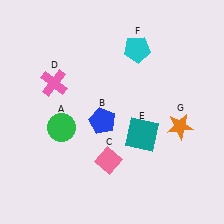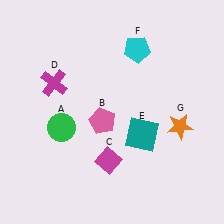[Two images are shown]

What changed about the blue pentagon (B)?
In Image 1, B is blue. In Image 2, it changed to pink.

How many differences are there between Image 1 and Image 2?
There are 3 differences between the two images.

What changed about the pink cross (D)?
In Image 1, D is pink. In Image 2, it changed to magenta.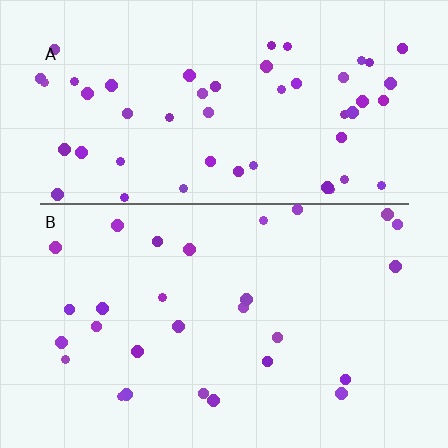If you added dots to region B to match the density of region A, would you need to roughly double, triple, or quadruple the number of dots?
Approximately double.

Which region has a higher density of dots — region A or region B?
A (the top).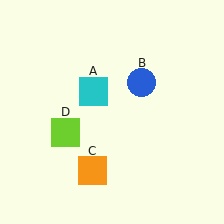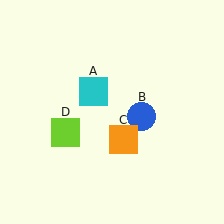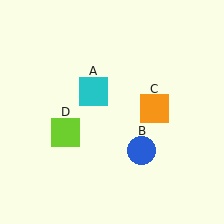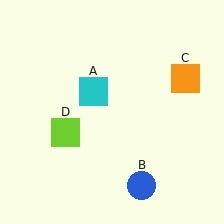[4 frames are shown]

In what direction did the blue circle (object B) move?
The blue circle (object B) moved down.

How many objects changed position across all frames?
2 objects changed position: blue circle (object B), orange square (object C).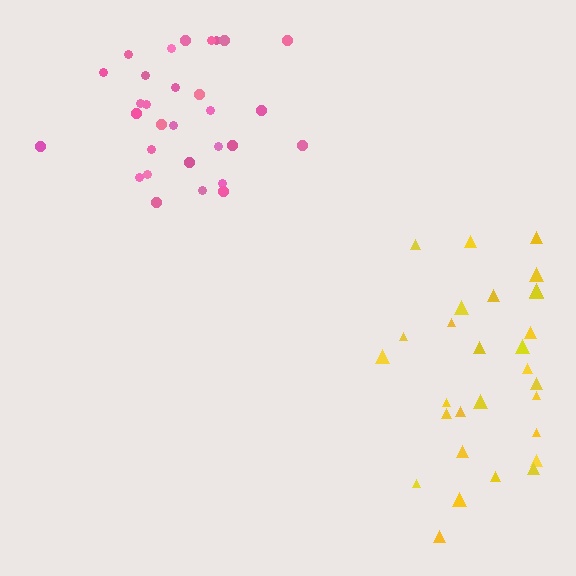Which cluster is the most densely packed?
Yellow.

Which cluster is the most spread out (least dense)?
Pink.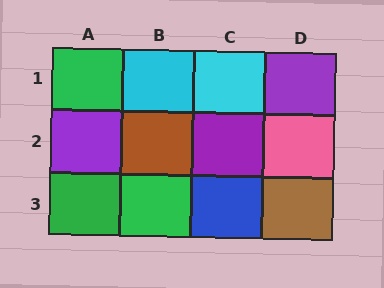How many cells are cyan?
2 cells are cyan.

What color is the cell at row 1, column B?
Cyan.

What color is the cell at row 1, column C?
Cyan.